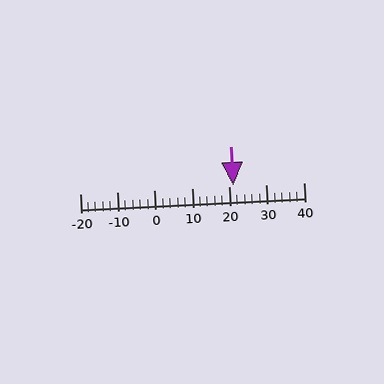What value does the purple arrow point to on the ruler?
The purple arrow points to approximately 21.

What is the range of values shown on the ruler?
The ruler shows values from -20 to 40.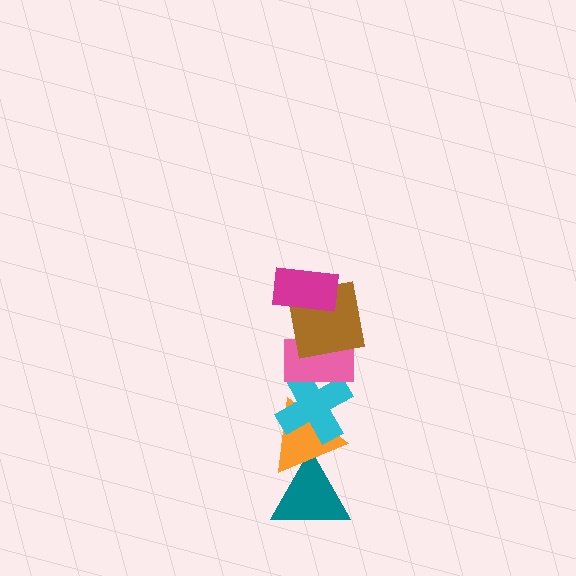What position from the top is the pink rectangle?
The pink rectangle is 3rd from the top.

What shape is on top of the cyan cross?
The pink rectangle is on top of the cyan cross.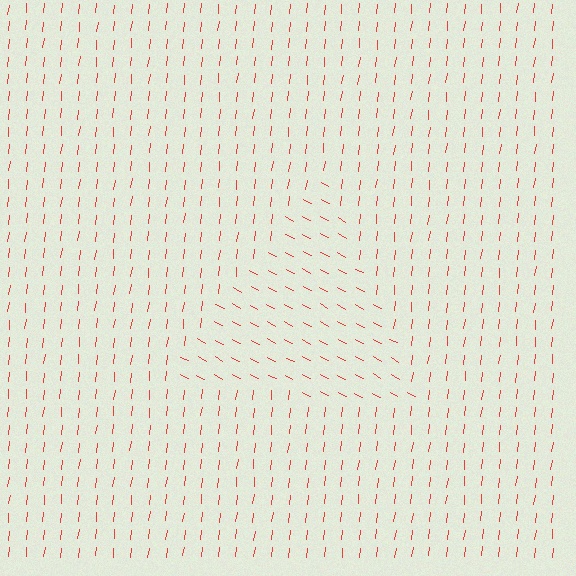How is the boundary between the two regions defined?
The boundary is defined purely by a change in line orientation (approximately 69 degrees difference). All lines are the same color and thickness.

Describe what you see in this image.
The image is filled with small red line segments. A triangle region in the image has lines oriented differently from the surrounding lines, creating a visible texture boundary.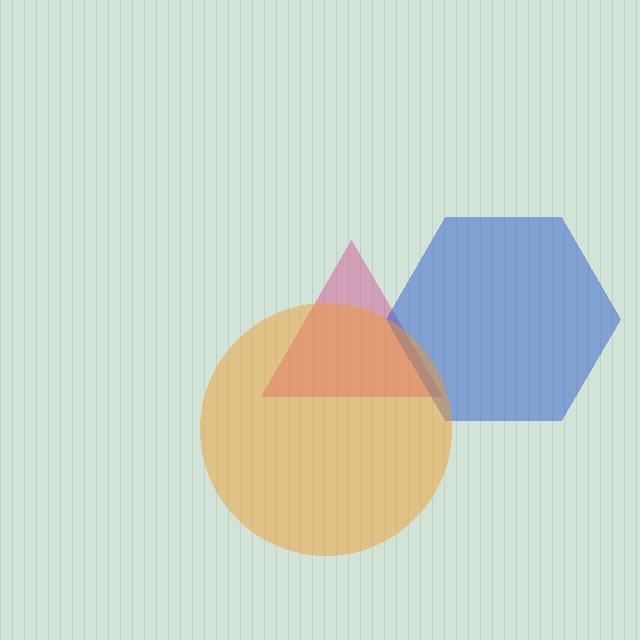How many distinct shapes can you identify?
There are 3 distinct shapes: a magenta triangle, a blue hexagon, an orange circle.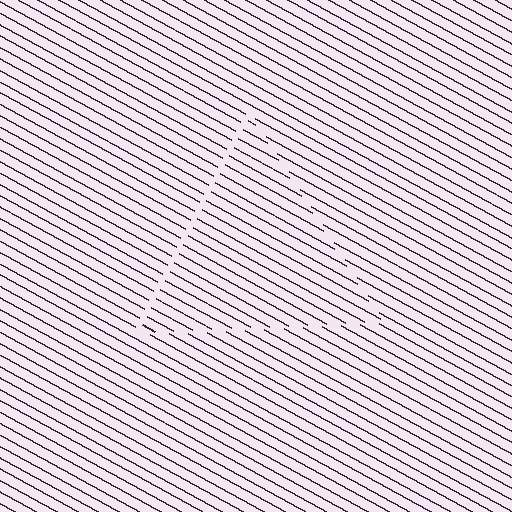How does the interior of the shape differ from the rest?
The interior of the shape contains the same grating, shifted by half a period — the contour is defined by the phase discontinuity where line-ends from the inner and outer gratings abut.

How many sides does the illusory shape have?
3 sides — the line-ends trace a triangle.